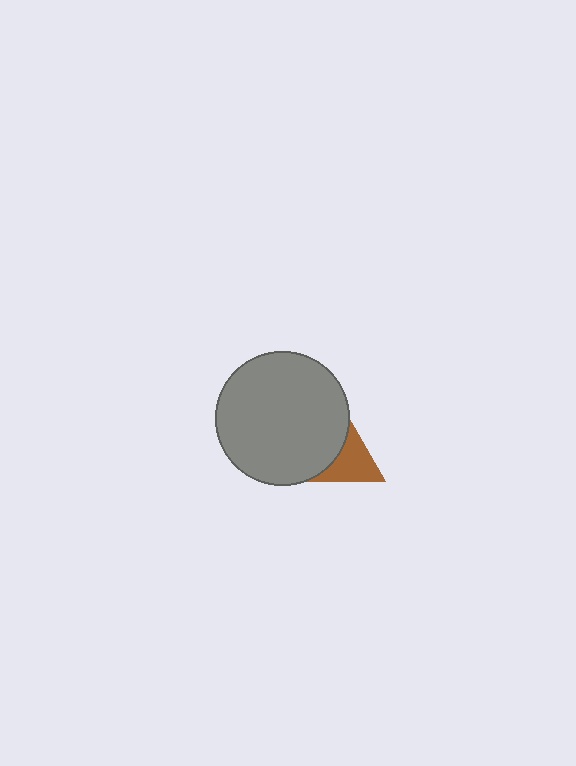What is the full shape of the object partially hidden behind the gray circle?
The partially hidden object is a brown triangle.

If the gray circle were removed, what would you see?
You would see the complete brown triangle.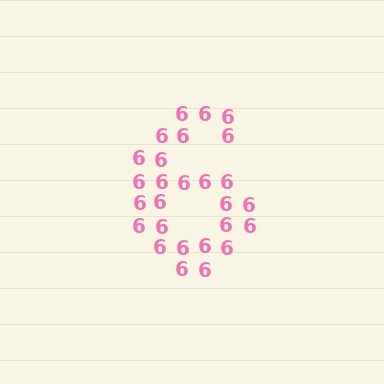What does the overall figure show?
The overall figure shows the digit 6.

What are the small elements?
The small elements are digit 6's.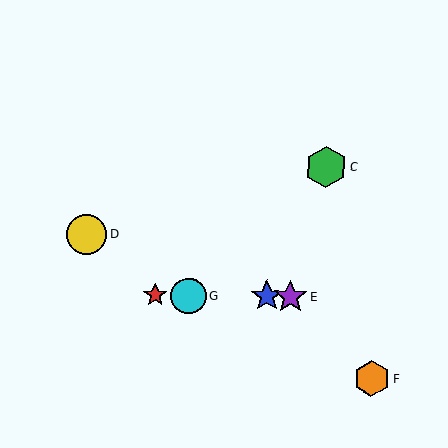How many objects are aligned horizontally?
4 objects (A, B, E, G) are aligned horizontally.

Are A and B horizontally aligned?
Yes, both are at y≈295.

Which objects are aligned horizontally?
Objects A, B, E, G are aligned horizontally.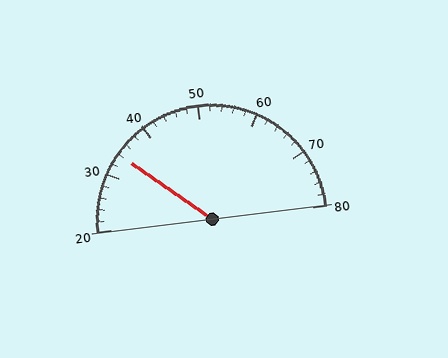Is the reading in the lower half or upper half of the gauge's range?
The reading is in the lower half of the range (20 to 80).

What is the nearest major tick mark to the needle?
The nearest major tick mark is 30.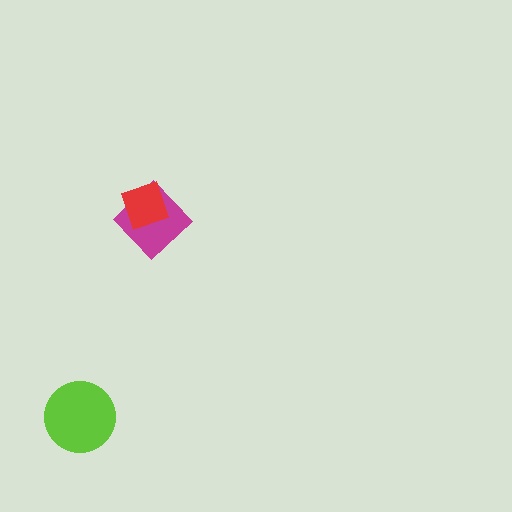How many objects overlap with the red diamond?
1 object overlaps with the red diamond.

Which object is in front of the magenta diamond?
The red diamond is in front of the magenta diamond.